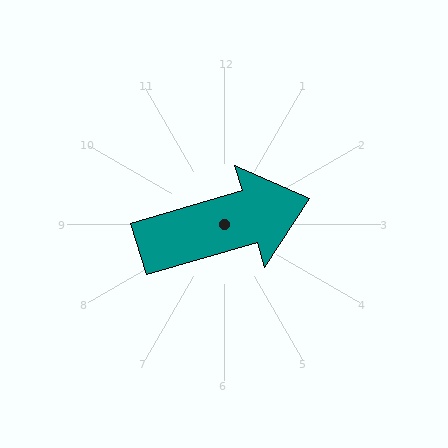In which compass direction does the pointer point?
East.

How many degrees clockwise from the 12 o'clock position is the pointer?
Approximately 73 degrees.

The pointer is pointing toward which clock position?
Roughly 2 o'clock.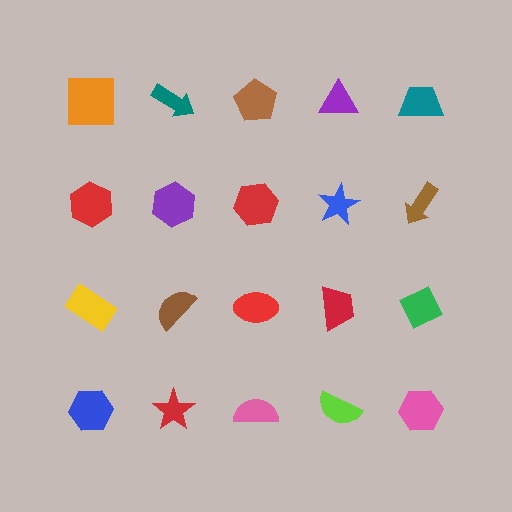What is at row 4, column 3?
A pink semicircle.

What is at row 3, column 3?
A red ellipse.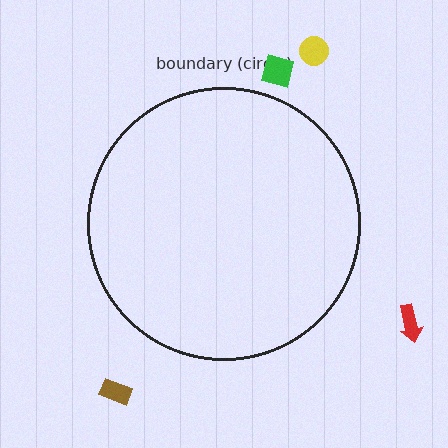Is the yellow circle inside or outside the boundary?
Outside.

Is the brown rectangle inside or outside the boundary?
Outside.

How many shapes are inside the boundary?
0 inside, 4 outside.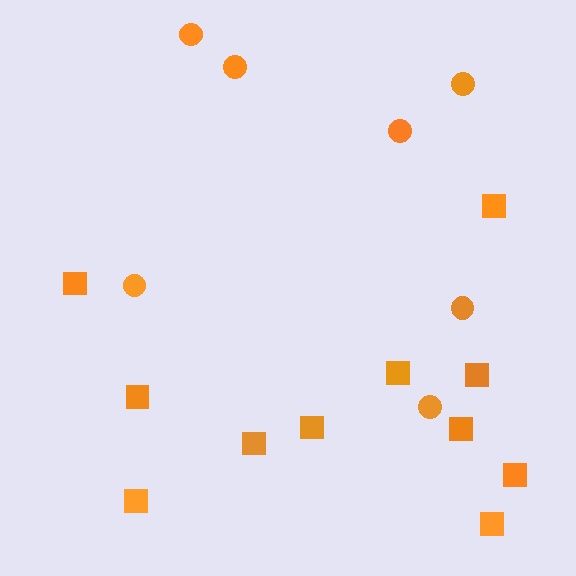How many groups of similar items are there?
There are 2 groups: one group of squares (11) and one group of circles (7).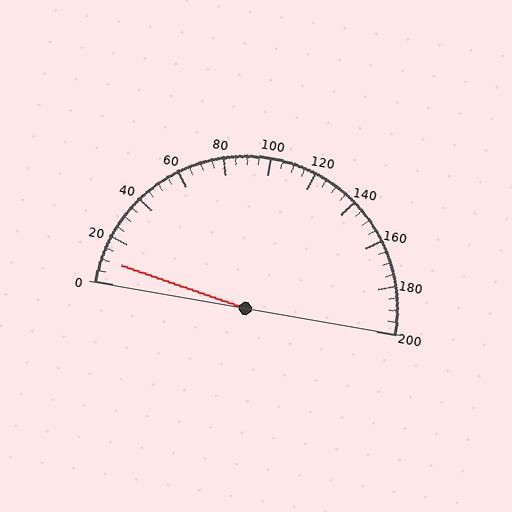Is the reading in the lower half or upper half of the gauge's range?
The reading is in the lower half of the range (0 to 200).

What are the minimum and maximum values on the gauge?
The gauge ranges from 0 to 200.